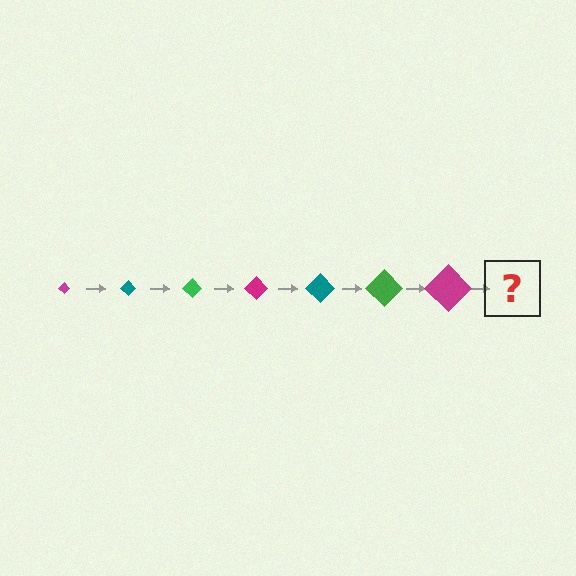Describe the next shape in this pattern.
It should be a teal diamond, larger than the previous one.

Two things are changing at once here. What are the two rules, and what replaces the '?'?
The two rules are that the diamond grows larger each step and the color cycles through magenta, teal, and green. The '?' should be a teal diamond, larger than the previous one.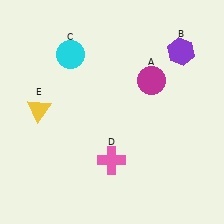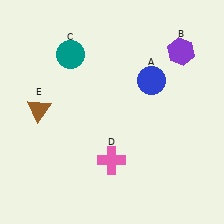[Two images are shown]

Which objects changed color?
A changed from magenta to blue. C changed from cyan to teal. E changed from yellow to brown.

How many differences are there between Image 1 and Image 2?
There are 3 differences between the two images.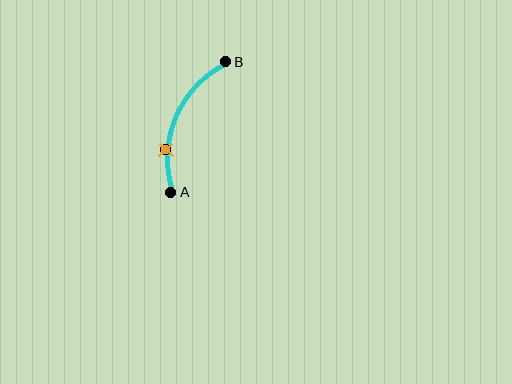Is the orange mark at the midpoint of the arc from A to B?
No. The orange mark lies on the arc but is closer to endpoint A. The arc midpoint would be at the point on the curve equidistant along the arc from both A and B.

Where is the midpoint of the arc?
The arc midpoint is the point on the curve farthest from the straight line joining A and B. It sits to the left of that line.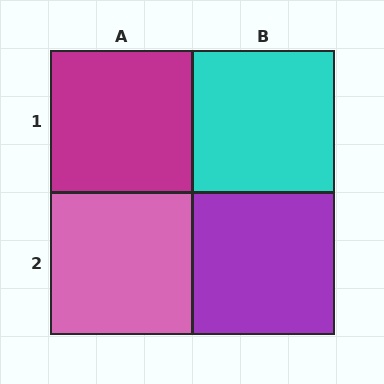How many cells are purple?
1 cell is purple.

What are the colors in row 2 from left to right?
Pink, purple.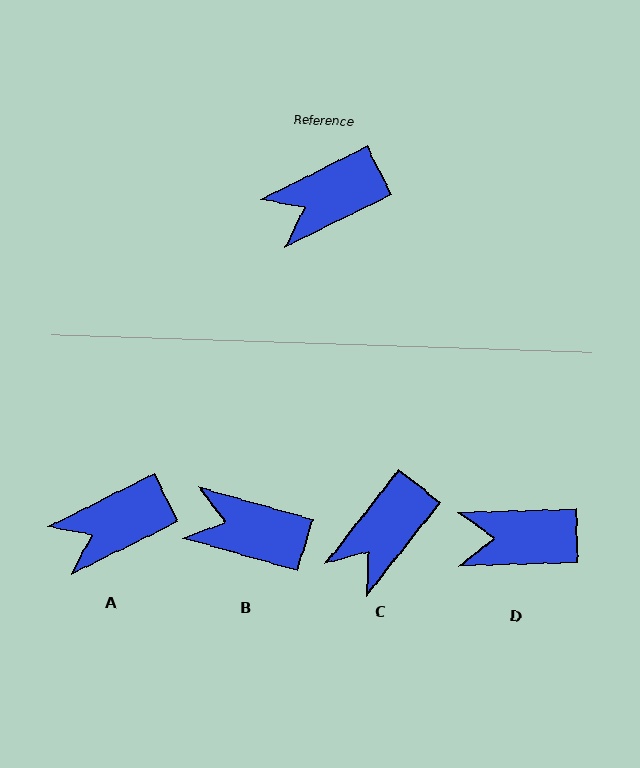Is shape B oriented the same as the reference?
No, it is off by about 43 degrees.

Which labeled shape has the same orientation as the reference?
A.